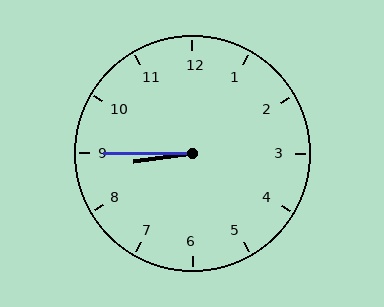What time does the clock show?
8:45.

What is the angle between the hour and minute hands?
Approximately 8 degrees.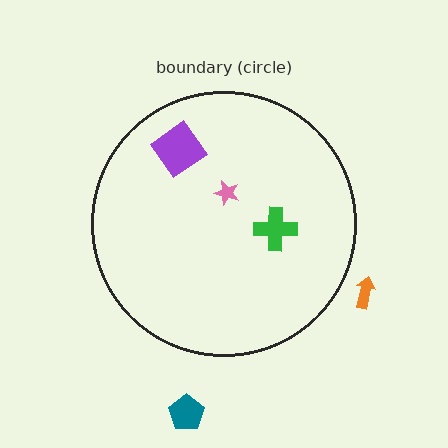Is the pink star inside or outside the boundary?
Inside.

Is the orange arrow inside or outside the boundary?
Outside.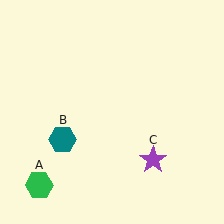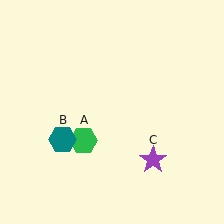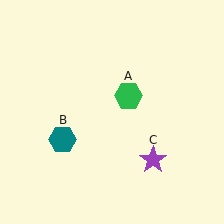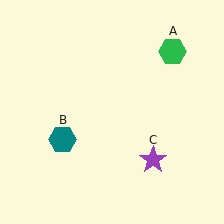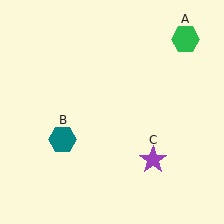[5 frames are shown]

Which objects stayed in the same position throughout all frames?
Teal hexagon (object B) and purple star (object C) remained stationary.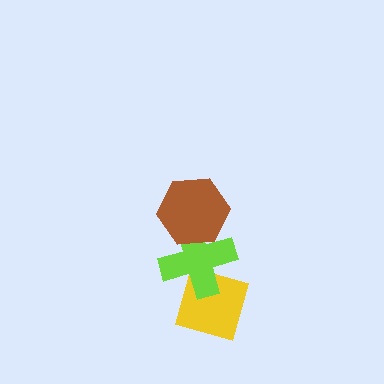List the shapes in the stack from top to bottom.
From top to bottom: the brown hexagon, the lime cross, the yellow diamond.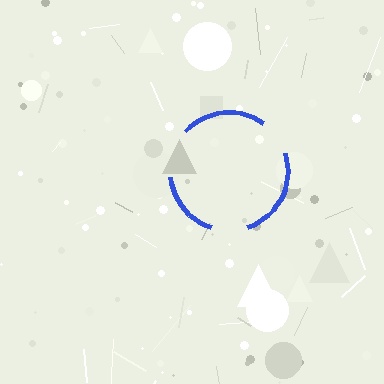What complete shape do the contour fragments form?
The contour fragments form a circle.